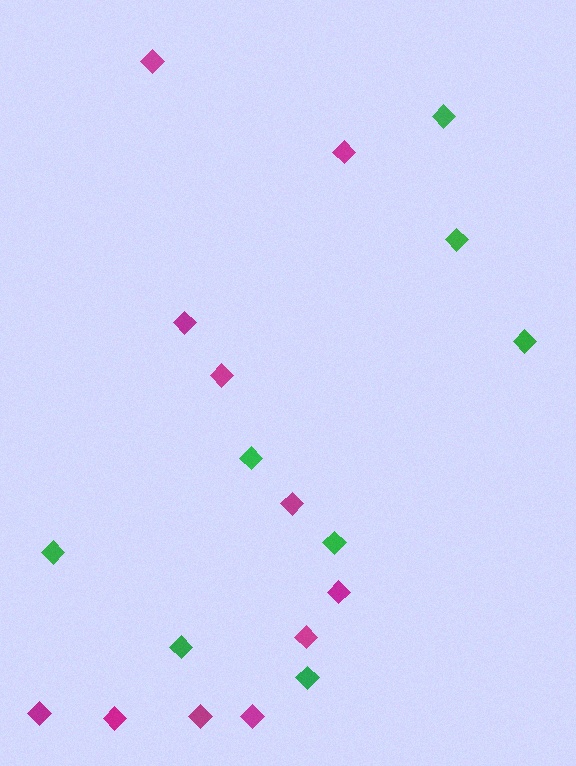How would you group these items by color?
There are 2 groups: one group of green diamonds (8) and one group of magenta diamonds (11).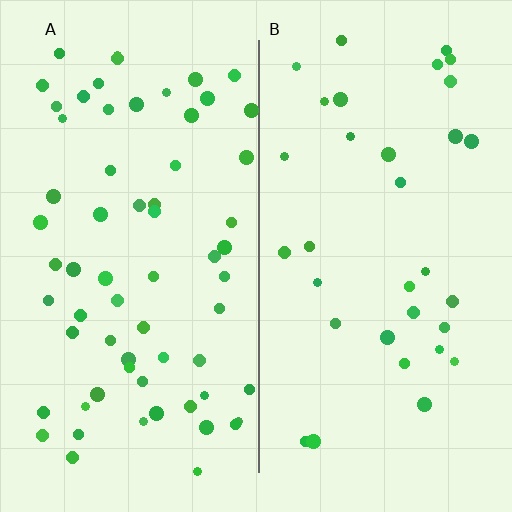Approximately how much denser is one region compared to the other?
Approximately 2.0× — region A over region B.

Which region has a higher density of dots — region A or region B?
A (the left).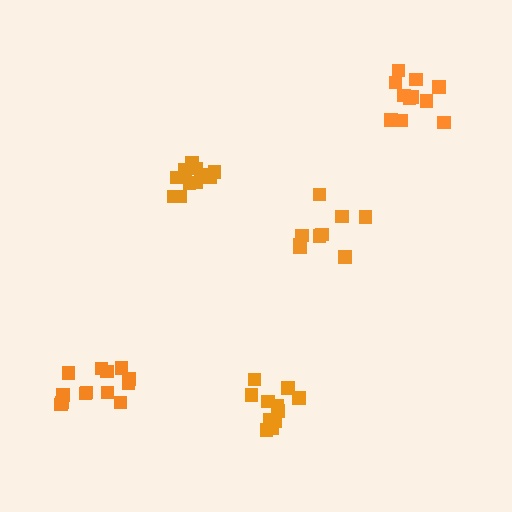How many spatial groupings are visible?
There are 5 spatial groupings.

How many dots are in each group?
Group 1: 13 dots, Group 2: 11 dots, Group 3: 9 dots, Group 4: 12 dots, Group 5: 11 dots (56 total).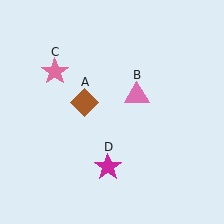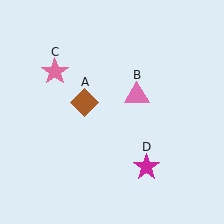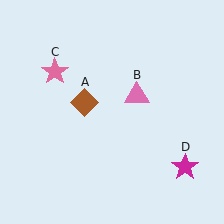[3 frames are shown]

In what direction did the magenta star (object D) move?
The magenta star (object D) moved right.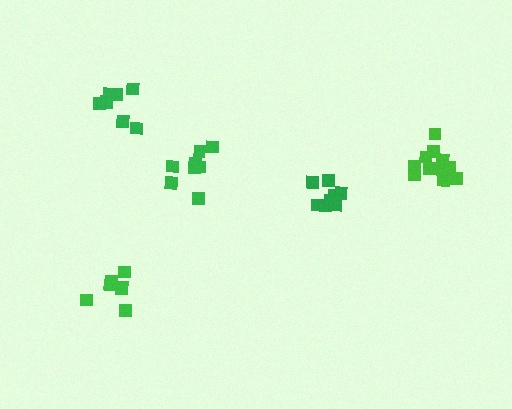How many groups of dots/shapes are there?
There are 5 groups.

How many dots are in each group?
Group 1: 7 dots, Group 2: 8 dots, Group 3: 7 dots, Group 4: 9 dots, Group 5: 11 dots (42 total).